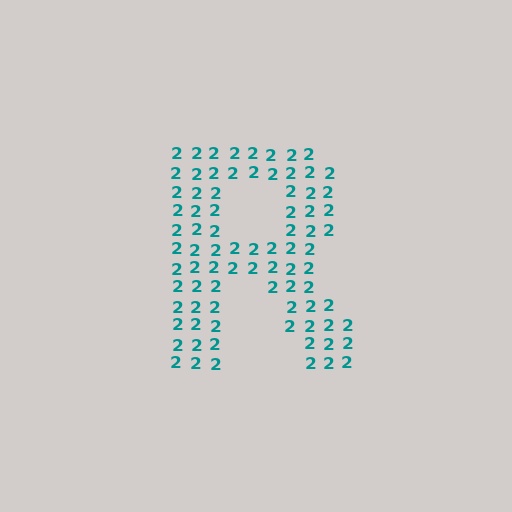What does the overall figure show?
The overall figure shows the letter R.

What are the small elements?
The small elements are digit 2's.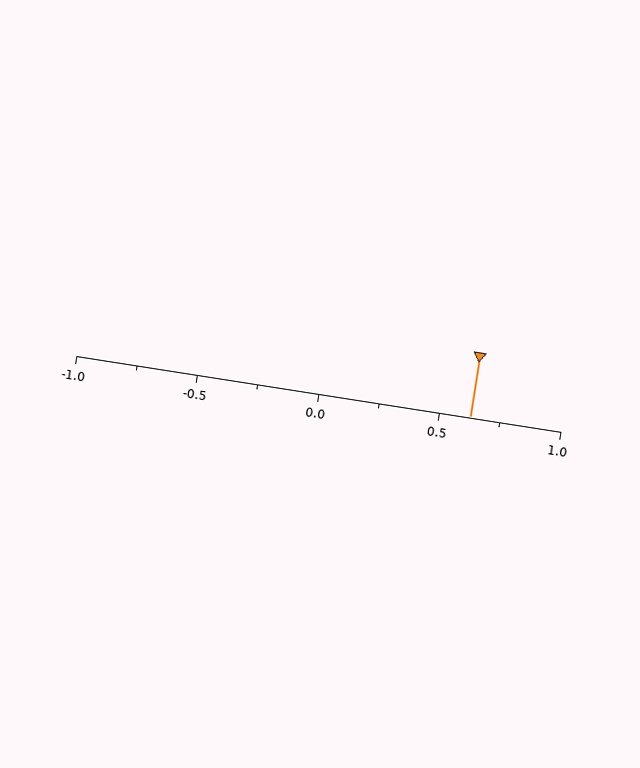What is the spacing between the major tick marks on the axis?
The major ticks are spaced 0.5 apart.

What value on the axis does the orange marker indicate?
The marker indicates approximately 0.62.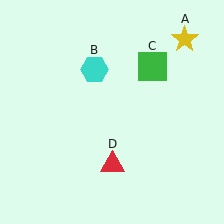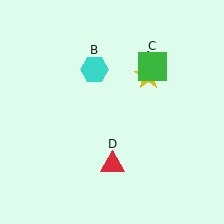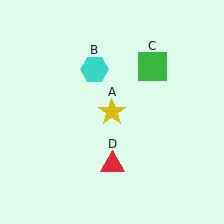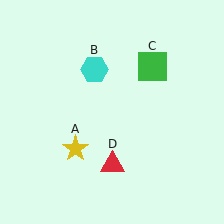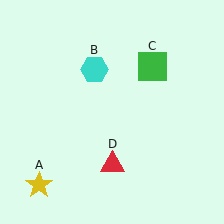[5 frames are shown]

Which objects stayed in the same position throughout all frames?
Cyan hexagon (object B) and green square (object C) and red triangle (object D) remained stationary.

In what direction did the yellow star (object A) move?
The yellow star (object A) moved down and to the left.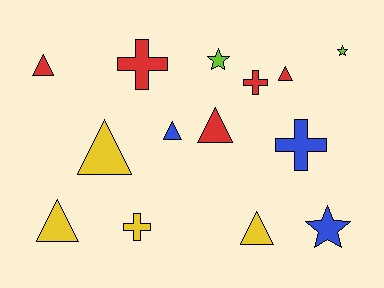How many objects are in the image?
There are 14 objects.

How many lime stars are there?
There are 2 lime stars.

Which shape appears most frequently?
Triangle, with 7 objects.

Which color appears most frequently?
Red, with 5 objects.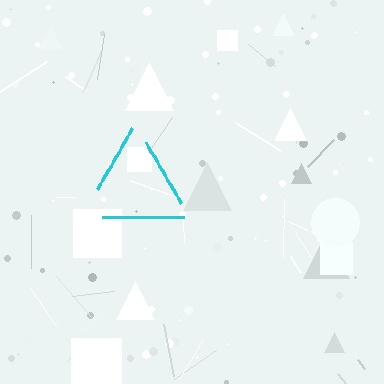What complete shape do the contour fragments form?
The contour fragments form a triangle.